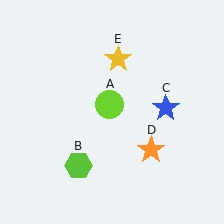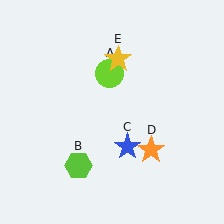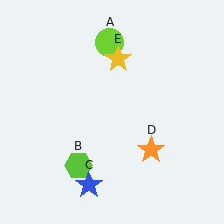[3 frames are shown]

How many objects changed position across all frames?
2 objects changed position: lime circle (object A), blue star (object C).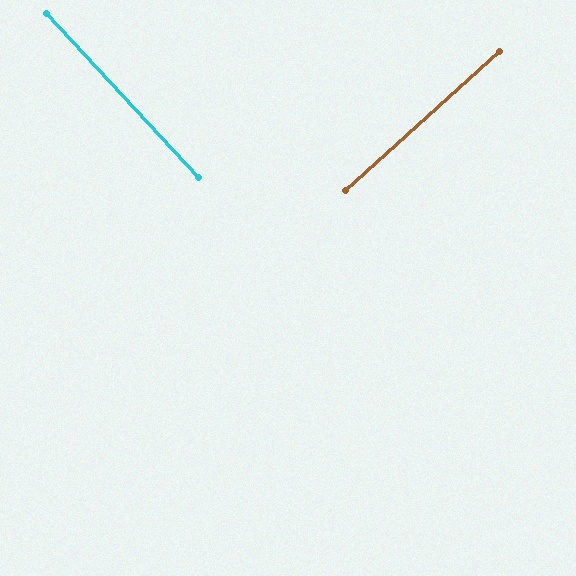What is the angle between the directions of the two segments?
Approximately 89 degrees.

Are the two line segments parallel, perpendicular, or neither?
Perpendicular — they meet at approximately 89°.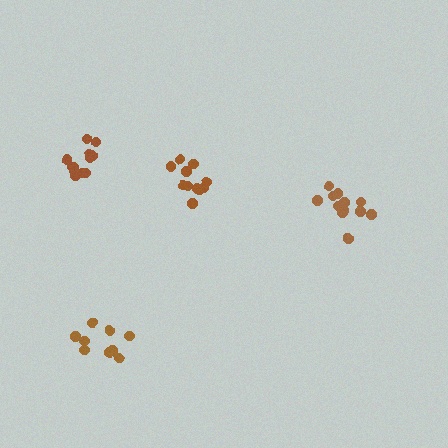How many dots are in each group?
Group 1: 11 dots, Group 2: 12 dots, Group 3: 12 dots, Group 4: 9 dots (44 total).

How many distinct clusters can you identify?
There are 4 distinct clusters.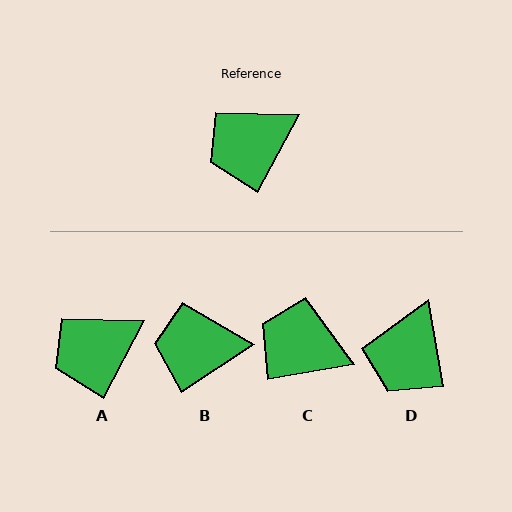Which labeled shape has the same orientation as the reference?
A.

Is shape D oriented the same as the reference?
No, it is off by about 38 degrees.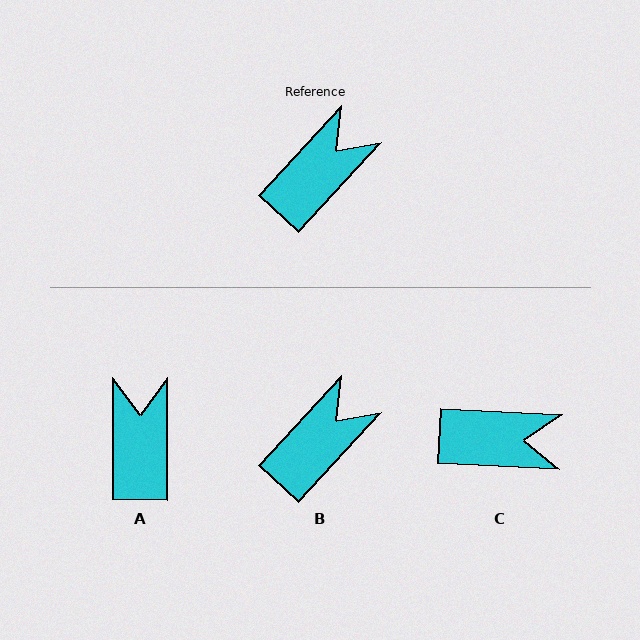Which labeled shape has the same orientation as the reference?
B.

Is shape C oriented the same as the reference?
No, it is off by about 50 degrees.